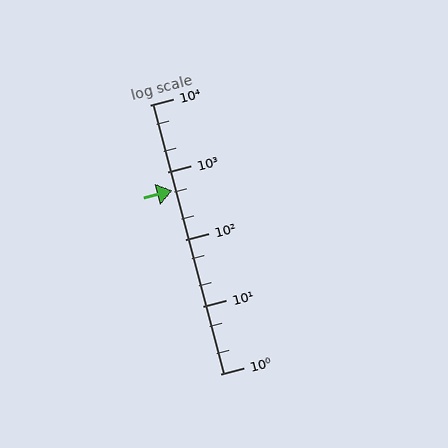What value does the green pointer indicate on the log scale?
The pointer indicates approximately 530.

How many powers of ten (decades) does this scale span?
The scale spans 4 decades, from 1 to 10000.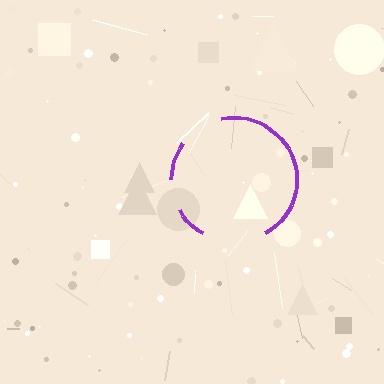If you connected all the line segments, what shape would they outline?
They would outline a circle.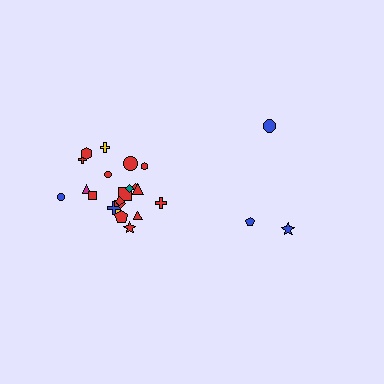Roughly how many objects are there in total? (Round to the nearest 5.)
Roughly 25 objects in total.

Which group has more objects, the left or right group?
The left group.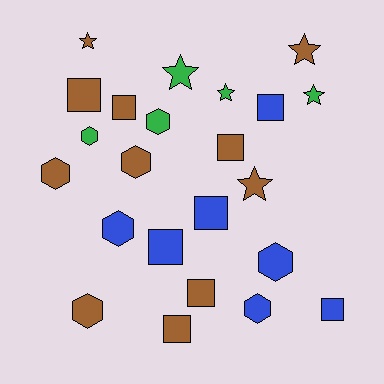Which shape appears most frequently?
Square, with 9 objects.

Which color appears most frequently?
Brown, with 11 objects.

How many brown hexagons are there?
There are 3 brown hexagons.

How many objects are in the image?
There are 23 objects.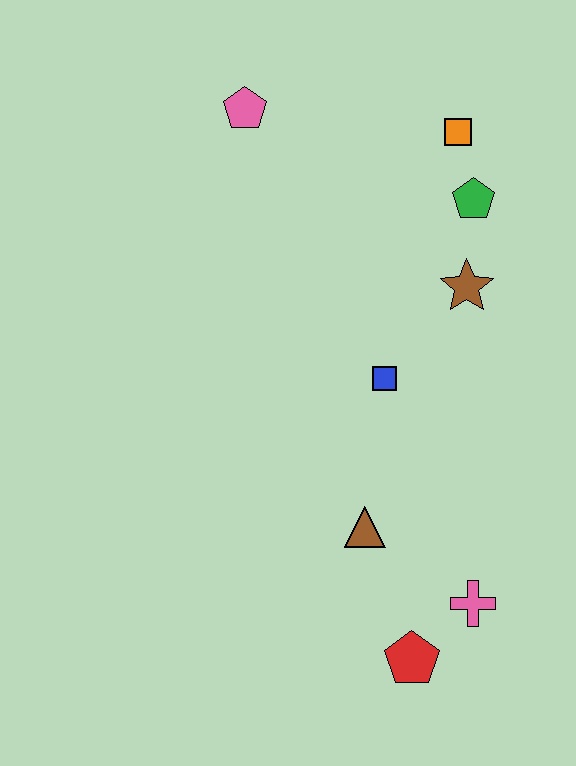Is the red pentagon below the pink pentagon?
Yes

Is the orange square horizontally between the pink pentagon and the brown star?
Yes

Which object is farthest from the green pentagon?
The red pentagon is farthest from the green pentagon.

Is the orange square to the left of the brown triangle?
No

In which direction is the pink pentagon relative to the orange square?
The pink pentagon is to the left of the orange square.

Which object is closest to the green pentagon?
The orange square is closest to the green pentagon.